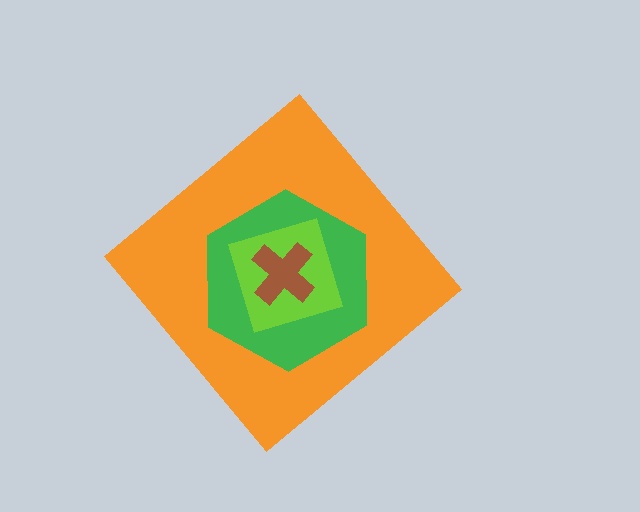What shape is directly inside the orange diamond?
The green hexagon.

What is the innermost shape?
The brown cross.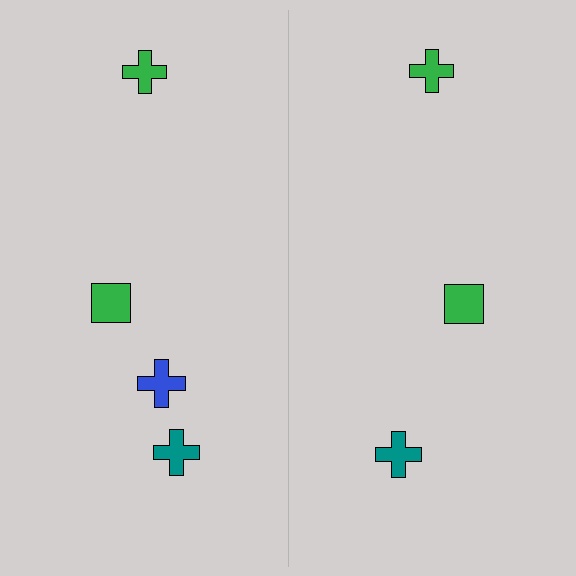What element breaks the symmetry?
A blue cross is missing from the right side.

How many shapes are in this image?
There are 7 shapes in this image.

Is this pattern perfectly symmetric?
No, the pattern is not perfectly symmetric. A blue cross is missing from the right side.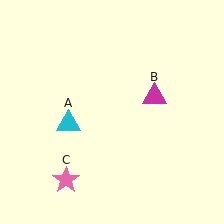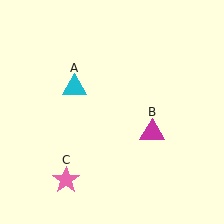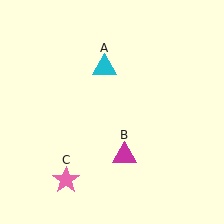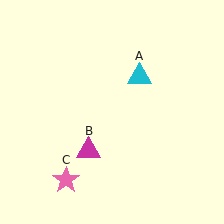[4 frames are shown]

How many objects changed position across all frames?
2 objects changed position: cyan triangle (object A), magenta triangle (object B).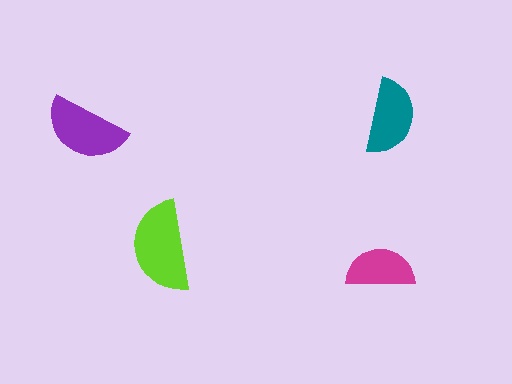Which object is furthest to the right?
The teal semicircle is rightmost.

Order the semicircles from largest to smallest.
the lime one, the purple one, the teal one, the magenta one.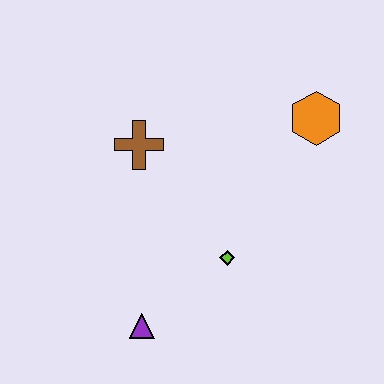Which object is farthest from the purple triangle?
The orange hexagon is farthest from the purple triangle.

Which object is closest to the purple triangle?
The lime diamond is closest to the purple triangle.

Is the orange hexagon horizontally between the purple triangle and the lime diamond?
No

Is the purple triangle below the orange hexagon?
Yes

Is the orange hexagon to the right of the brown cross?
Yes